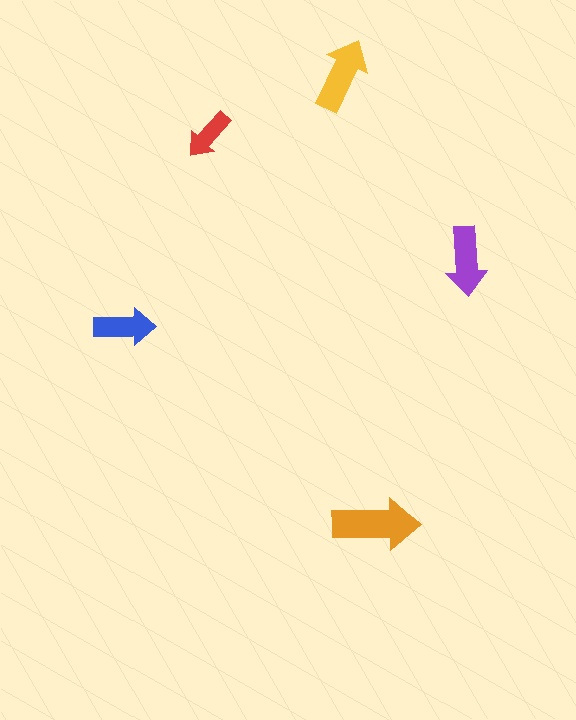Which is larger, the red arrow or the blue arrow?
The blue one.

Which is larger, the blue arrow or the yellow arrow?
The yellow one.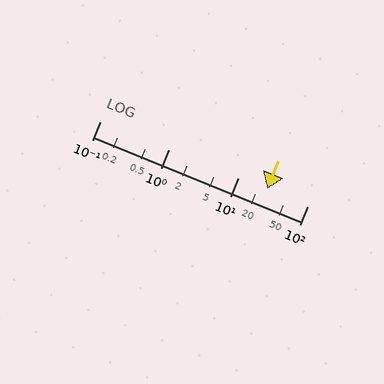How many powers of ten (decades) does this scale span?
The scale spans 3 decades, from 0.1 to 100.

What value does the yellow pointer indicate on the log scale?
The pointer indicates approximately 26.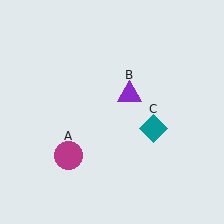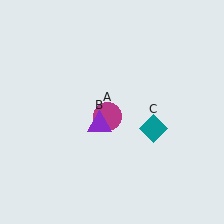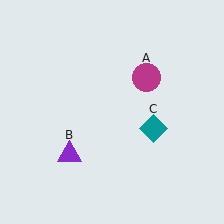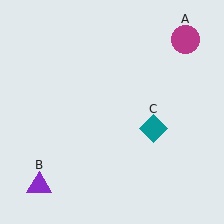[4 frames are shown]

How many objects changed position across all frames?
2 objects changed position: magenta circle (object A), purple triangle (object B).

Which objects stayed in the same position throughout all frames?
Teal diamond (object C) remained stationary.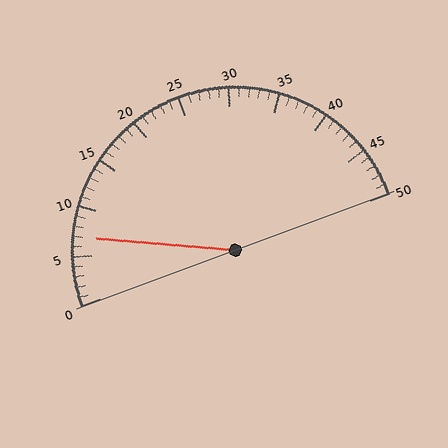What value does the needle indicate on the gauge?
The needle indicates approximately 7.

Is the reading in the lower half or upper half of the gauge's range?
The reading is in the lower half of the range (0 to 50).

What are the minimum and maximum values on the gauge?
The gauge ranges from 0 to 50.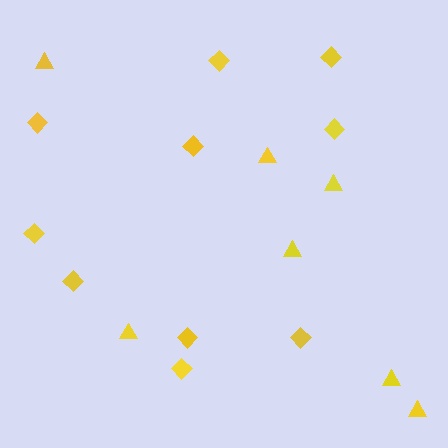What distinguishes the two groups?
There are 2 groups: one group of triangles (7) and one group of diamonds (10).